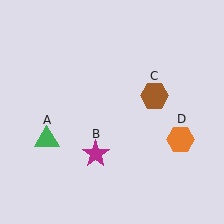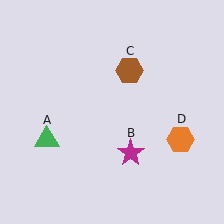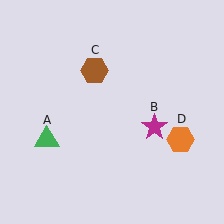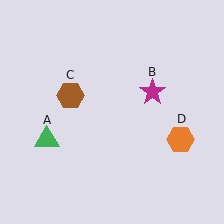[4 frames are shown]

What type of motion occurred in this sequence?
The magenta star (object B), brown hexagon (object C) rotated counterclockwise around the center of the scene.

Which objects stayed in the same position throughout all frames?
Green triangle (object A) and orange hexagon (object D) remained stationary.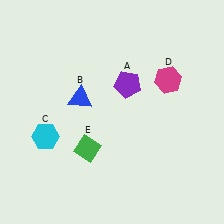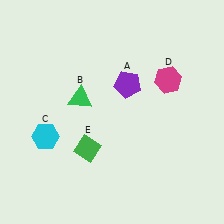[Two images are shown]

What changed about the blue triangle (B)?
In Image 1, B is blue. In Image 2, it changed to green.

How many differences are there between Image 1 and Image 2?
There is 1 difference between the two images.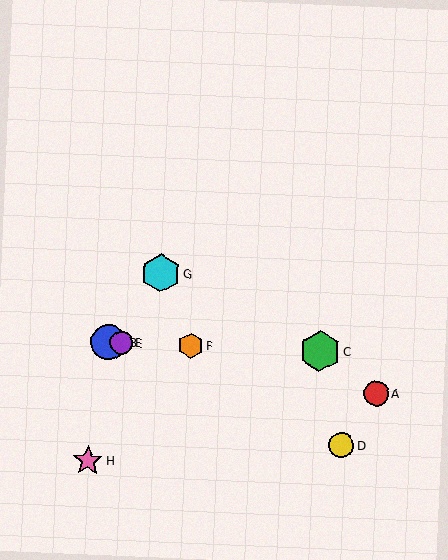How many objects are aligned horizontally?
4 objects (B, C, E, F) are aligned horizontally.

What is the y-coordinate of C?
Object C is at y≈351.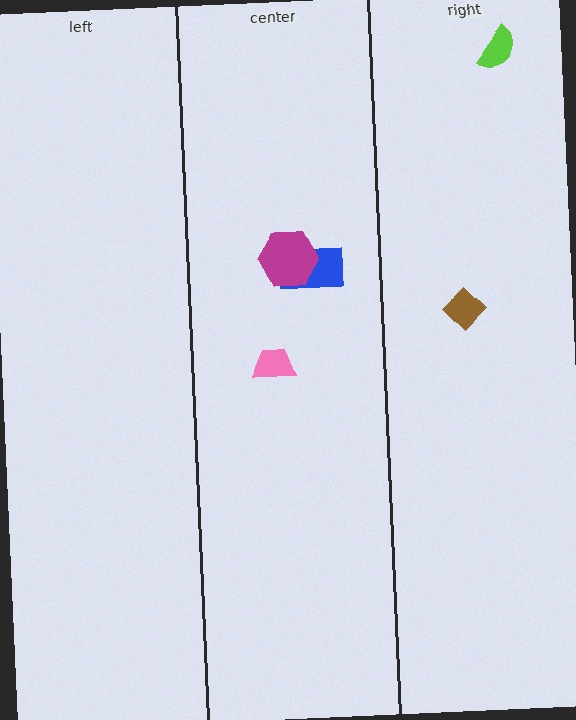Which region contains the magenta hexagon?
The center region.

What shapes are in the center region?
The blue rectangle, the magenta hexagon, the pink trapezoid.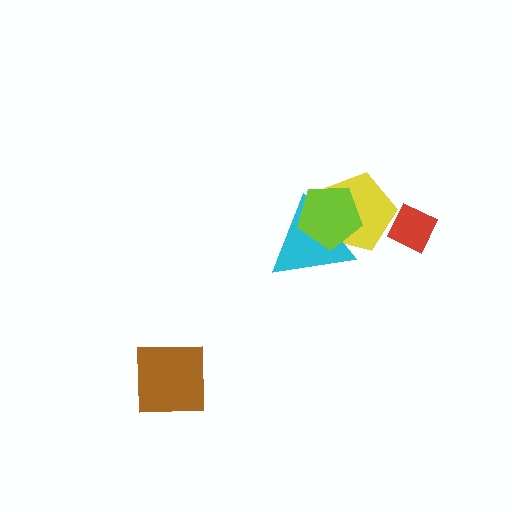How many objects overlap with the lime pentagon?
2 objects overlap with the lime pentagon.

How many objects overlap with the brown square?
0 objects overlap with the brown square.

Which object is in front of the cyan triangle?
The lime pentagon is in front of the cyan triangle.